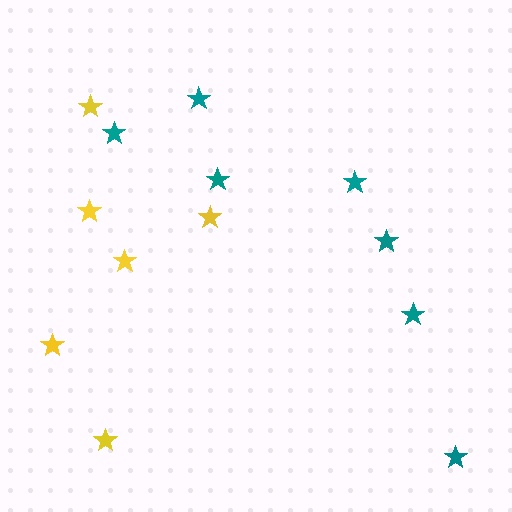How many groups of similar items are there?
There are 2 groups: one group of yellow stars (6) and one group of teal stars (7).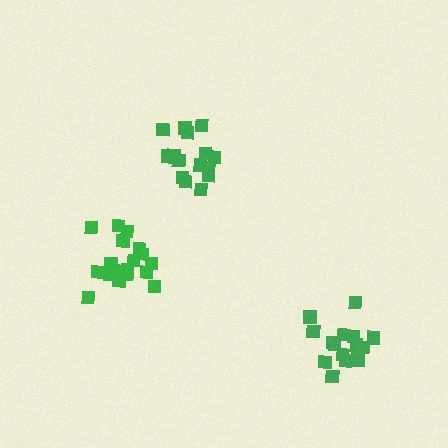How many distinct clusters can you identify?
There are 3 distinct clusters.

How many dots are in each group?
Group 1: 15 dots, Group 2: 18 dots, Group 3: 16 dots (49 total).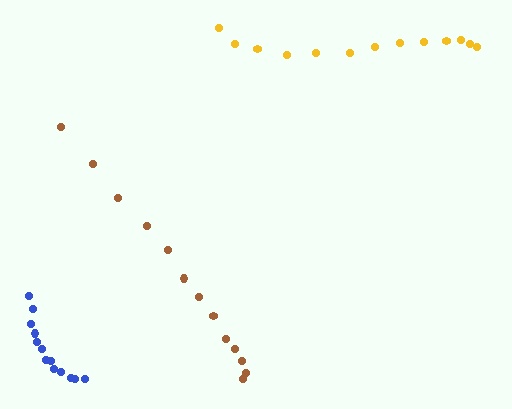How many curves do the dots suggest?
There are 3 distinct paths.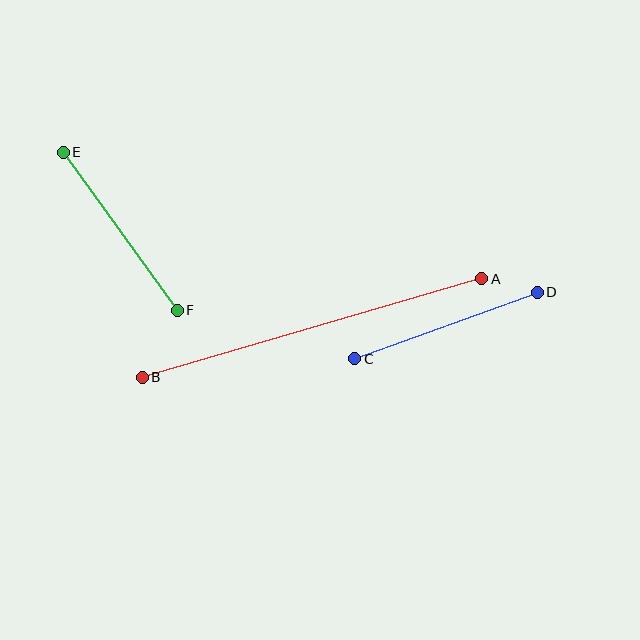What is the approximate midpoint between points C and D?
The midpoint is at approximately (446, 326) pixels.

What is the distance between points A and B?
The distance is approximately 353 pixels.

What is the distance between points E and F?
The distance is approximately 195 pixels.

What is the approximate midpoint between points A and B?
The midpoint is at approximately (312, 328) pixels.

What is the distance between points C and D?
The distance is approximately 194 pixels.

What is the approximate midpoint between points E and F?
The midpoint is at approximately (120, 231) pixels.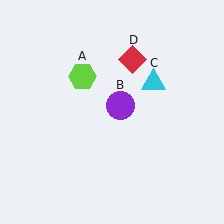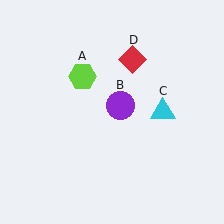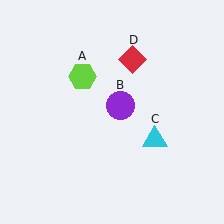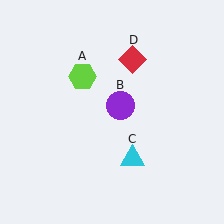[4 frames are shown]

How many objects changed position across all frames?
1 object changed position: cyan triangle (object C).